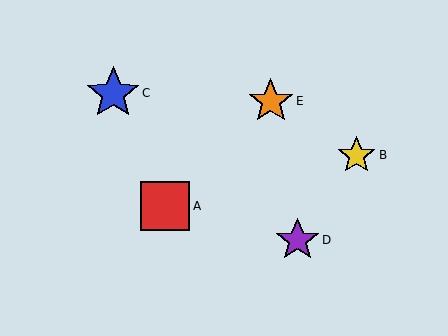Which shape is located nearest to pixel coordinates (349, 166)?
The yellow star (labeled B) at (356, 155) is nearest to that location.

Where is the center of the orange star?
The center of the orange star is at (271, 101).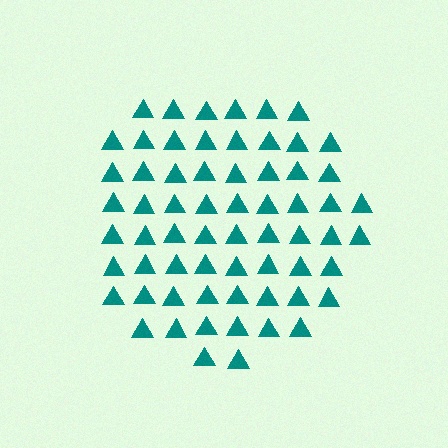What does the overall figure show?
The overall figure shows a circle.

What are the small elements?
The small elements are triangles.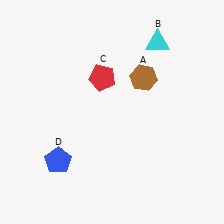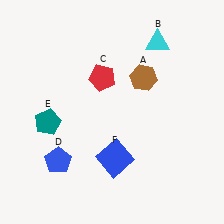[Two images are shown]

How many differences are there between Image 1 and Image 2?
There are 2 differences between the two images.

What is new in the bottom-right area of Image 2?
A blue square (F) was added in the bottom-right area of Image 2.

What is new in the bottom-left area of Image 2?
A teal pentagon (E) was added in the bottom-left area of Image 2.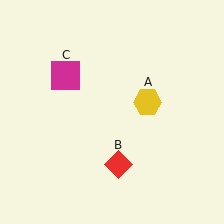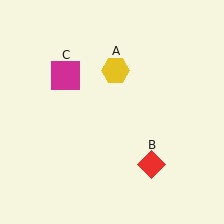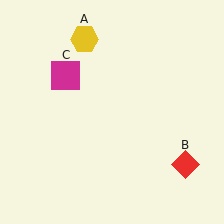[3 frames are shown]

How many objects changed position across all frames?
2 objects changed position: yellow hexagon (object A), red diamond (object B).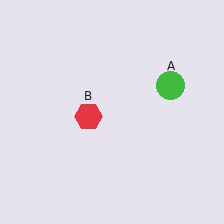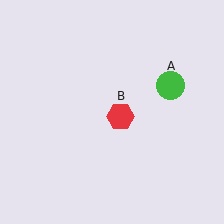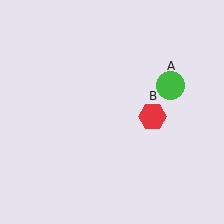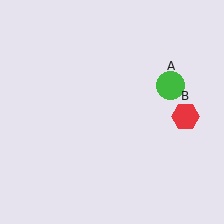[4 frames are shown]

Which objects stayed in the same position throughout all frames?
Green circle (object A) remained stationary.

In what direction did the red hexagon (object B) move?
The red hexagon (object B) moved right.